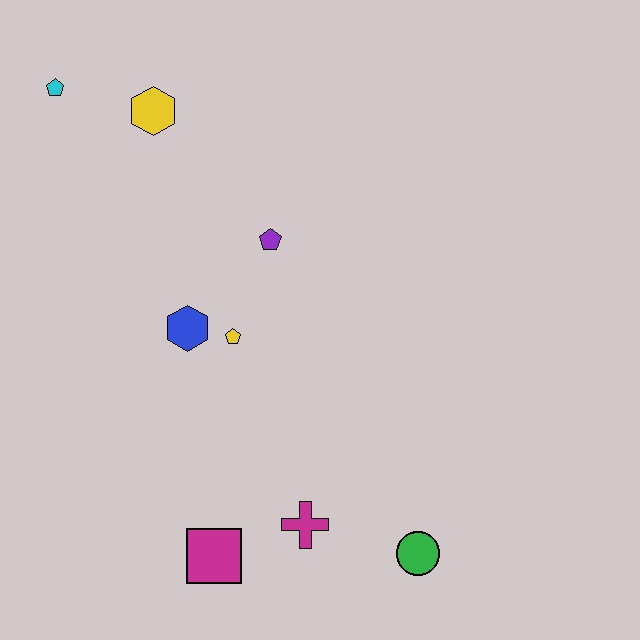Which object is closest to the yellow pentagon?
The blue hexagon is closest to the yellow pentagon.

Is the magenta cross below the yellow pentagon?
Yes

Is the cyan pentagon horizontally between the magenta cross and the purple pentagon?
No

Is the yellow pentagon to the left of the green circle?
Yes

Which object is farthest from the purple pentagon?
The green circle is farthest from the purple pentagon.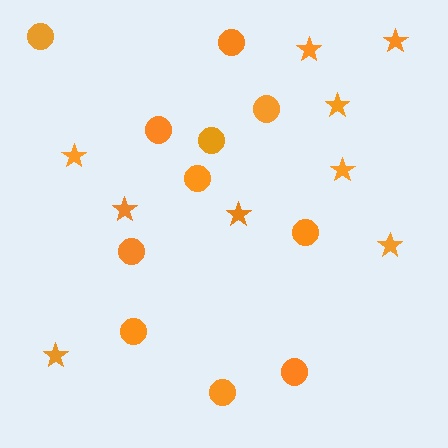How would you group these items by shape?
There are 2 groups: one group of circles (11) and one group of stars (9).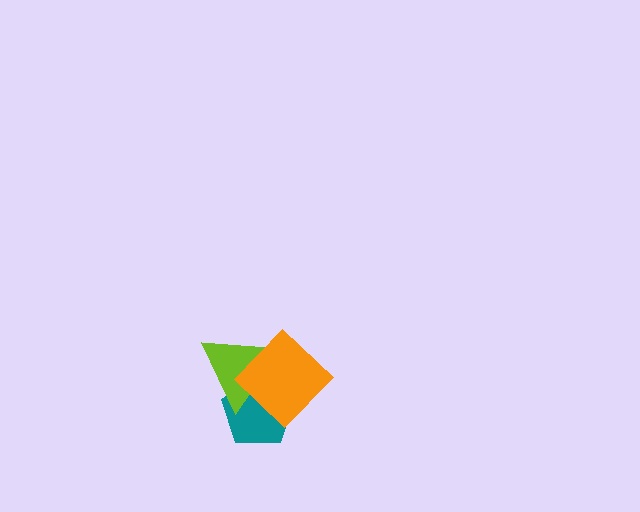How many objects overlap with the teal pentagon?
2 objects overlap with the teal pentagon.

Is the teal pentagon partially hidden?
Yes, it is partially covered by another shape.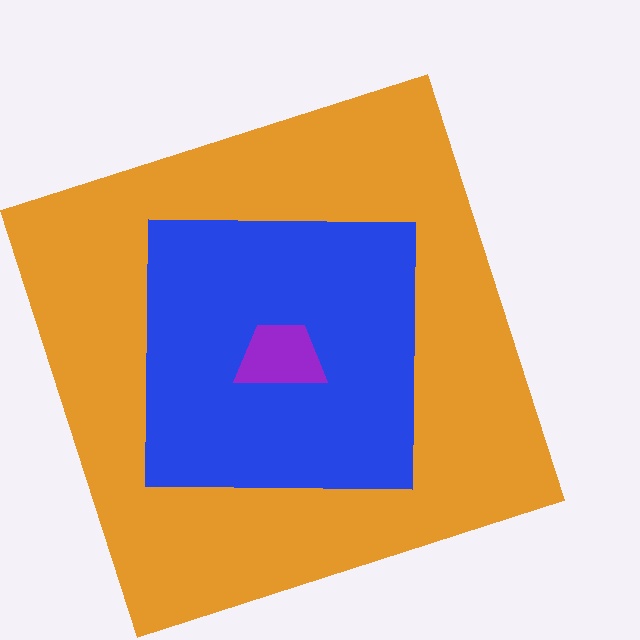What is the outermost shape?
The orange square.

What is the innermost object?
The purple trapezoid.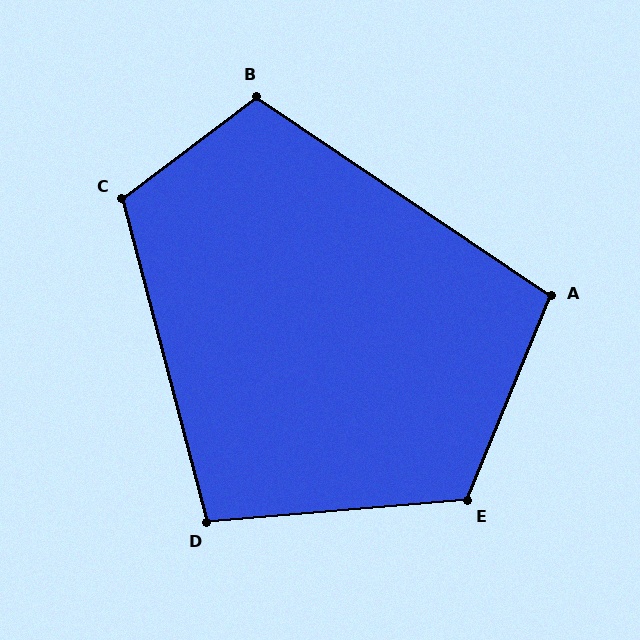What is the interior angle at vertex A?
Approximately 102 degrees (obtuse).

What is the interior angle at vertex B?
Approximately 109 degrees (obtuse).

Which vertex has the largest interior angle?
E, at approximately 117 degrees.